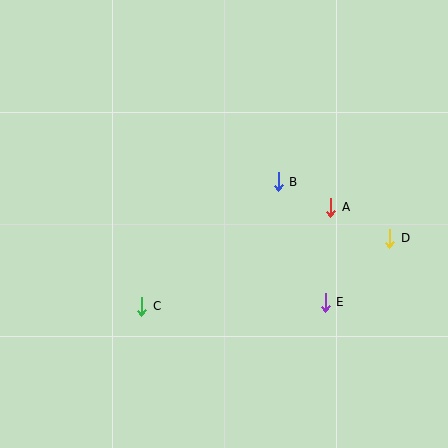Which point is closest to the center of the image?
Point B at (278, 182) is closest to the center.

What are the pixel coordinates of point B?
Point B is at (278, 182).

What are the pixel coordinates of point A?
Point A is at (331, 207).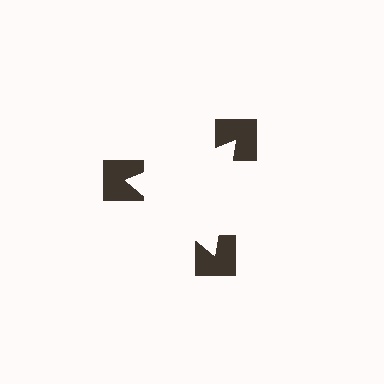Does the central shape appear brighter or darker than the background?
It typically appears slightly brighter than the background, even though no actual brightness change is drawn.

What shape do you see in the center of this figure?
An illusory triangle — its edges are inferred from the aligned wedge cuts in the notched squares, not physically drawn.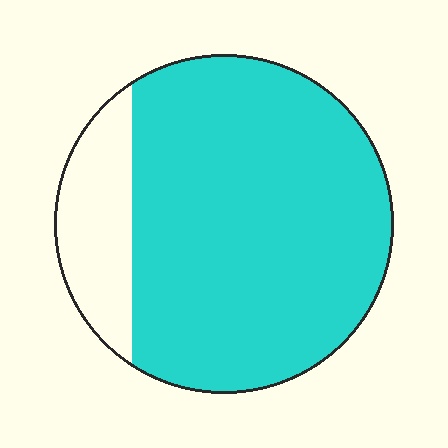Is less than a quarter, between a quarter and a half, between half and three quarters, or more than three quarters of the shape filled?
More than three quarters.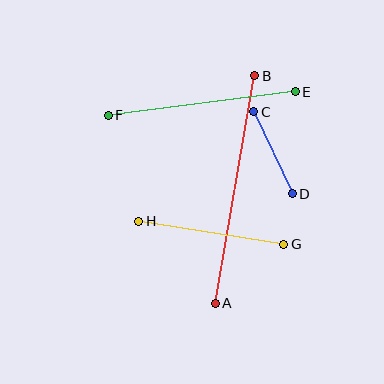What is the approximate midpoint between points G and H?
The midpoint is at approximately (211, 233) pixels.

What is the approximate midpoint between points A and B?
The midpoint is at approximately (235, 189) pixels.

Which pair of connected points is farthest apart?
Points A and B are farthest apart.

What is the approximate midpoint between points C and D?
The midpoint is at approximately (273, 153) pixels.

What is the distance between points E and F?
The distance is approximately 188 pixels.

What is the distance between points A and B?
The distance is approximately 231 pixels.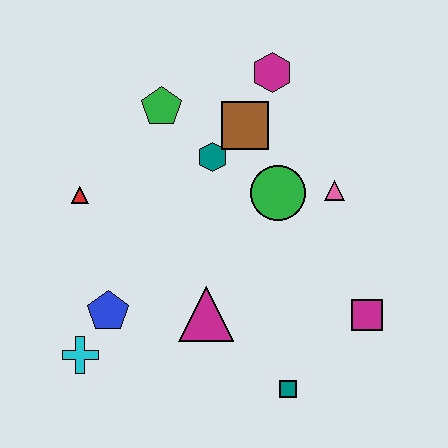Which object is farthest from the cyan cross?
The magenta hexagon is farthest from the cyan cross.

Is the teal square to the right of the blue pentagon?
Yes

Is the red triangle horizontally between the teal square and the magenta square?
No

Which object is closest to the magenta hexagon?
The brown square is closest to the magenta hexagon.